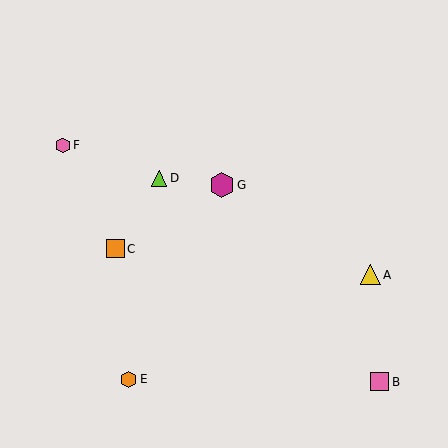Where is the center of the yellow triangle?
The center of the yellow triangle is at (370, 275).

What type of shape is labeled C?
Shape C is an orange square.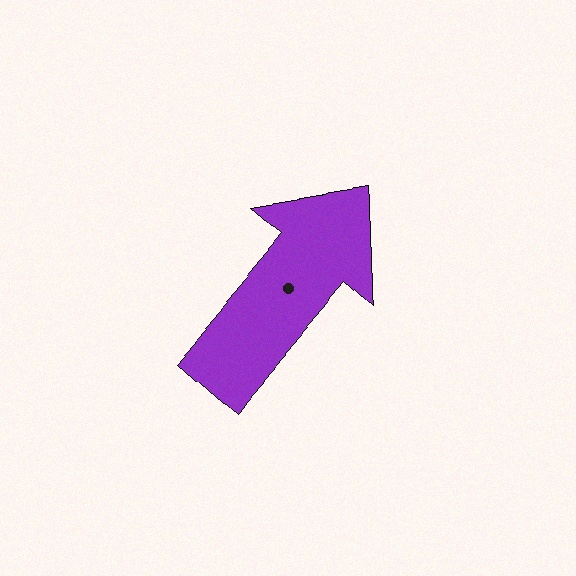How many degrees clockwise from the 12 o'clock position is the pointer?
Approximately 40 degrees.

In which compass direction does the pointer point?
Northeast.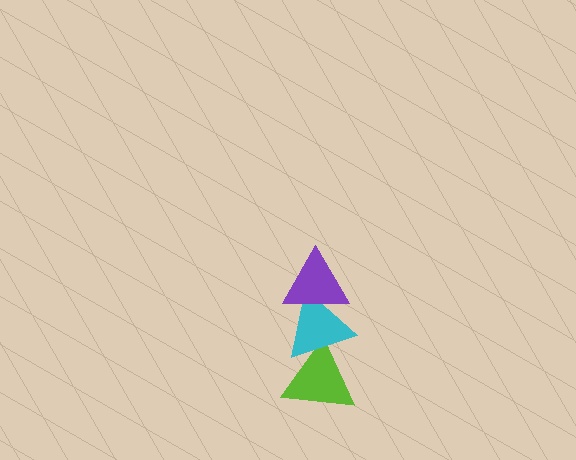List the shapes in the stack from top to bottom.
From top to bottom: the purple triangle, the cyan triangle, the lime triangle.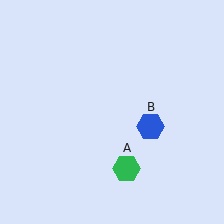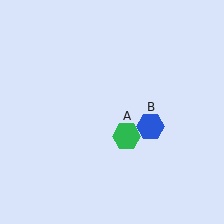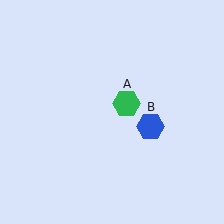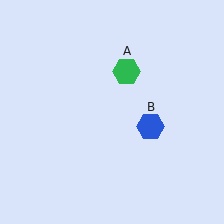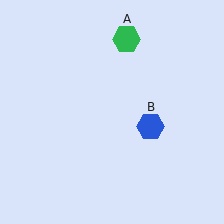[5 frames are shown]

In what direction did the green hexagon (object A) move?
The green hexagon (object A) moved up.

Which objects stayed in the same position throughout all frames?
Blue hexagon (object B) remained stationary.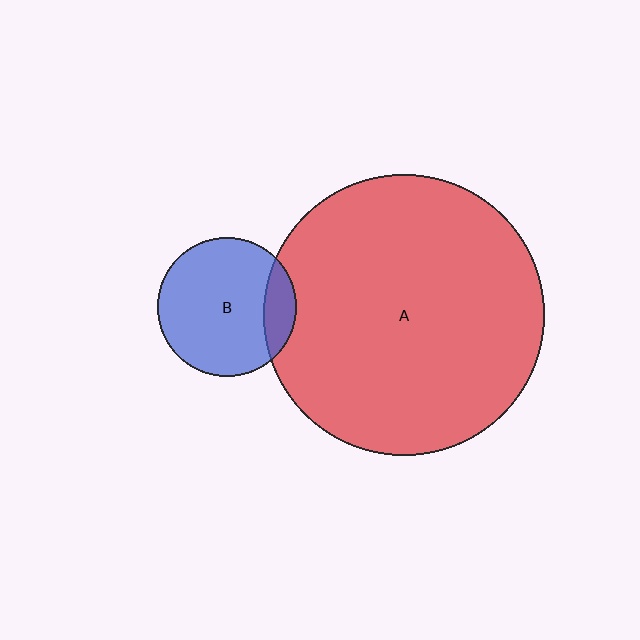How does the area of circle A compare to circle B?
Approximately 4.1 times.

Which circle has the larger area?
Circle A (red).